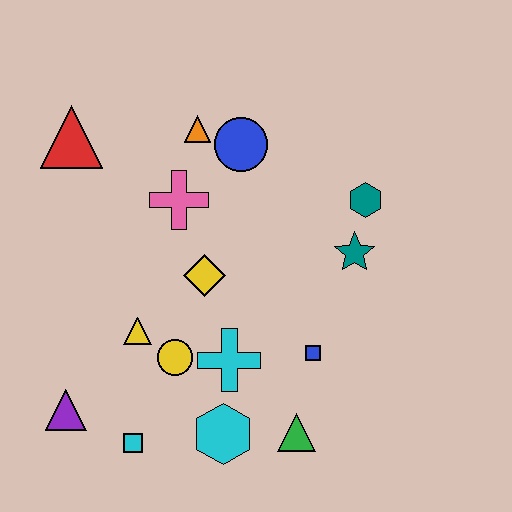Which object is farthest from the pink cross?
The green triangle is farthest from the pink cross.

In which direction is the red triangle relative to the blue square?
The red triangle is to the left of the blue square.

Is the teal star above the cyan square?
Yes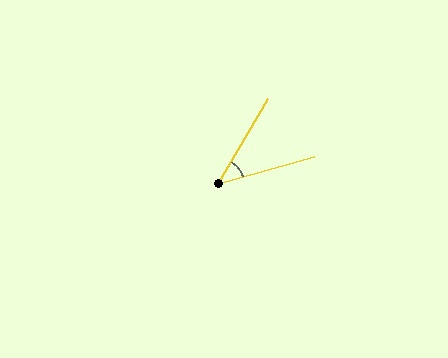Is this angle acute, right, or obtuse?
It is acute.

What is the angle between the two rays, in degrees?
Approximately 44 degrees.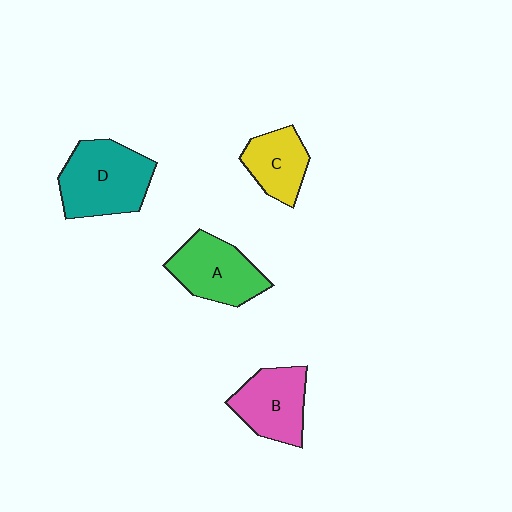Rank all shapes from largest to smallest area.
From largest to smallest: D (teal), A (green), B (pink), C (yellow).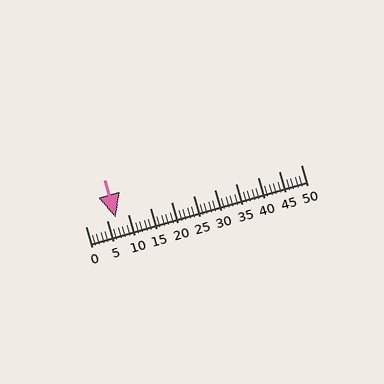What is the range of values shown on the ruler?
The ruler shows values from 0 to 50.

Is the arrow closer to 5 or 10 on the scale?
The arrow is closer to 5.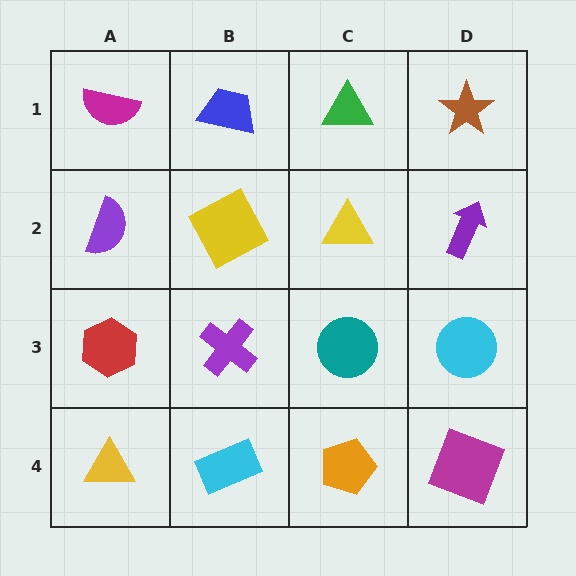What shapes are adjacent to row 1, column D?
A purple arrow (row 2, column D), a green triangle (row 1, column C).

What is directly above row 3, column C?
A yellow triangle.